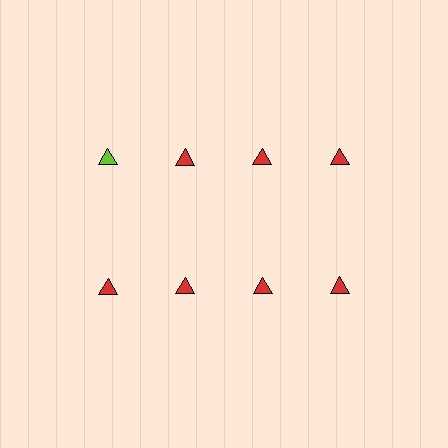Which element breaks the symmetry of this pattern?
The lime triangle in the top row, leftmost column breaks the symmetry. All other shapes are red triangles.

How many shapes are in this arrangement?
There are 8 shapes arranged in a grid pattern.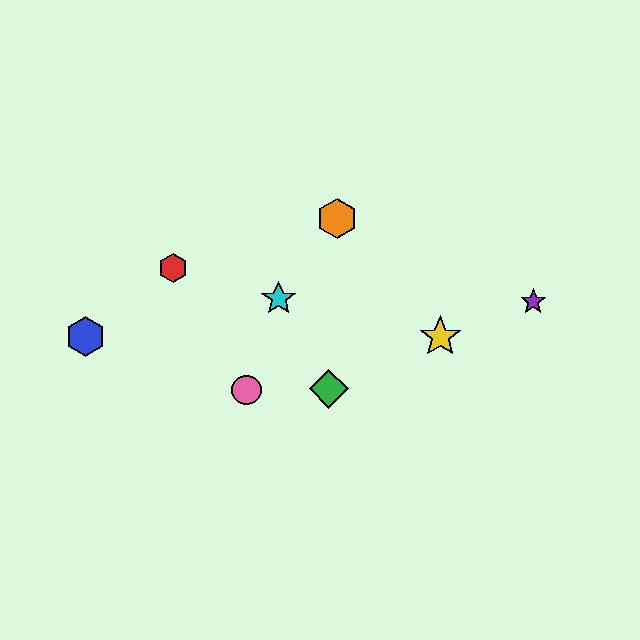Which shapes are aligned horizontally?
The blue hexagon, the yellow star are aligned horizontally.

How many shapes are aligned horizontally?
2 shapes (the blue hexagon, the yellow star) are aligned horizontally.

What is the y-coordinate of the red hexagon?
The red hexagon is at y≈268.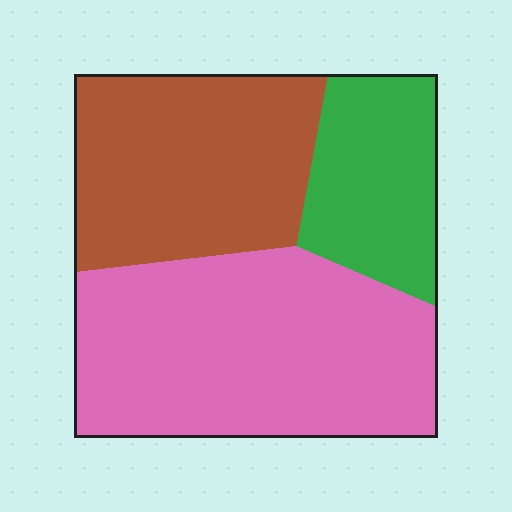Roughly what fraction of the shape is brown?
Brown covers 33% of the shape.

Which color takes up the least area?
Green, at roughly 20%.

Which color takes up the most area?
Pink, at roughly 45%.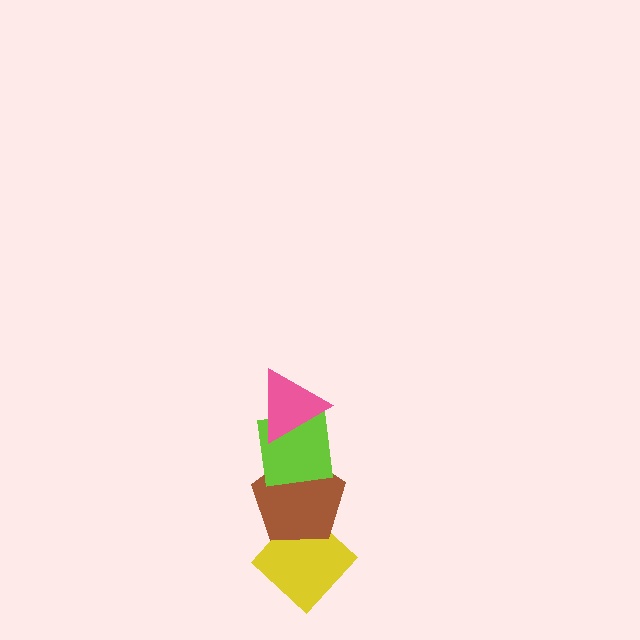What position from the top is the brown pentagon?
The brown pentagon is 3rd from the top.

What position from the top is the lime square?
The lime square is 2nd from the top.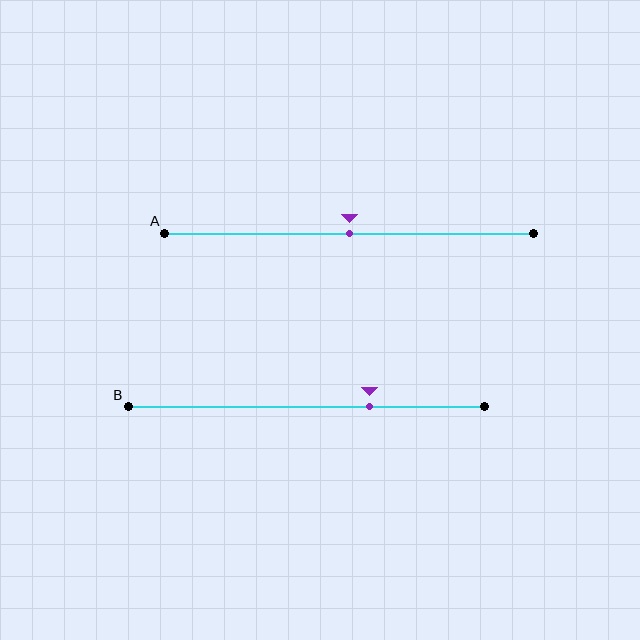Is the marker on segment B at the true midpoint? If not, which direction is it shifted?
No, the marker on segment B is shifted to the right by about 18% of the segment length.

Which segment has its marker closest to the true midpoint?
Segment A has its marker closest to the true midpoint.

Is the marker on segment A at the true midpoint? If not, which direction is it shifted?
Yes, the marker on segment A is at the true midpoint.